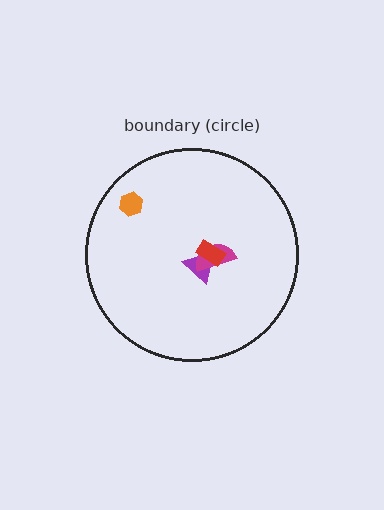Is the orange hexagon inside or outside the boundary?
Inside.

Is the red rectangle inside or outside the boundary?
Inside.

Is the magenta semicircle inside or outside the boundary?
Inside.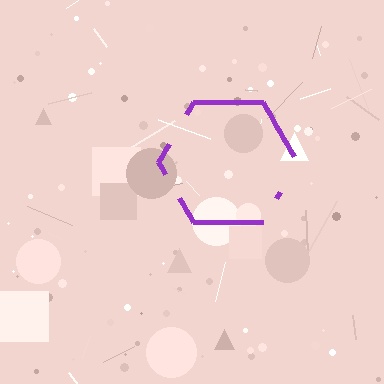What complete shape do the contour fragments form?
The contour fragments form a hexagon.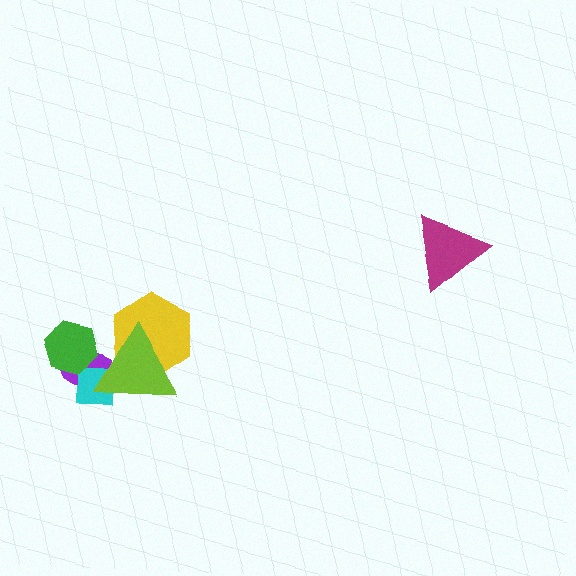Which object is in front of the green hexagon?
The lime triangle is in front of the green hexagon.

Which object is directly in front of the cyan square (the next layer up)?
The green hexagon is directly in front of the cyan square.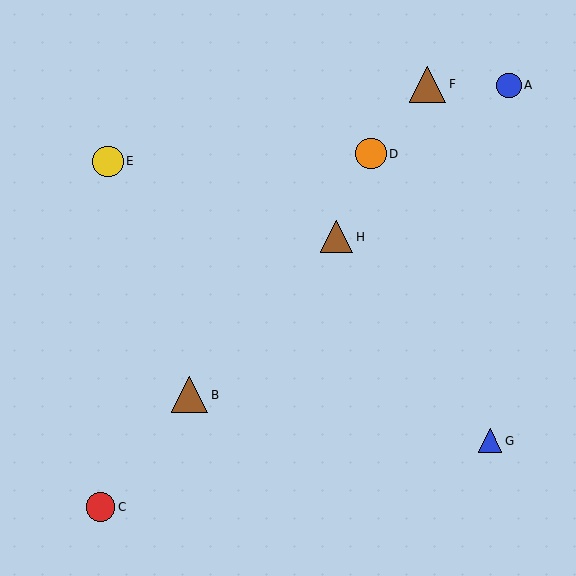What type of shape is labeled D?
Shape D is an orange circle.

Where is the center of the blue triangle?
The center of the blue triangle is at (490, 441).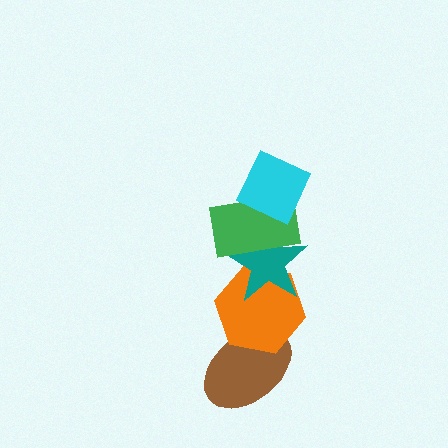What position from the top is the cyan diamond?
The cyan diamond is 1st from the top.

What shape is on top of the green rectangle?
The cyan diamond is on top of the green rectangle.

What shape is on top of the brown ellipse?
The orange hexagon is on top of the brown ellipse.